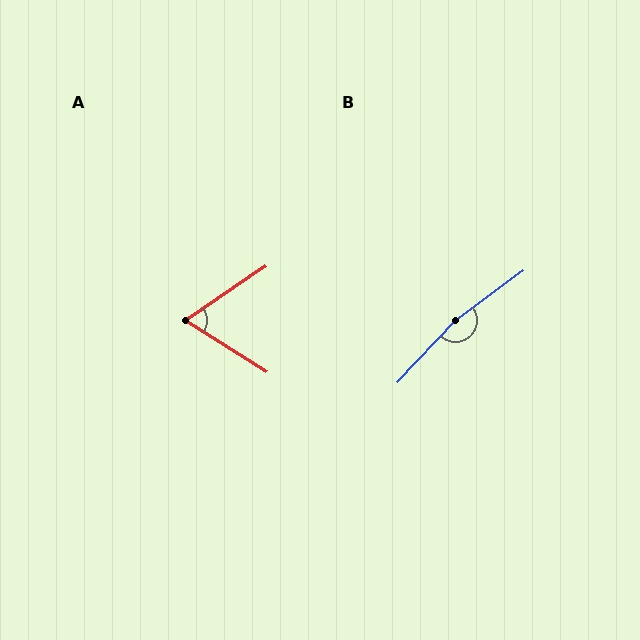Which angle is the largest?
B, at approximately 170 degrees.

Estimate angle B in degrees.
Approximately 170 degrees.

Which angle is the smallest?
A, at approximately 66 degrees.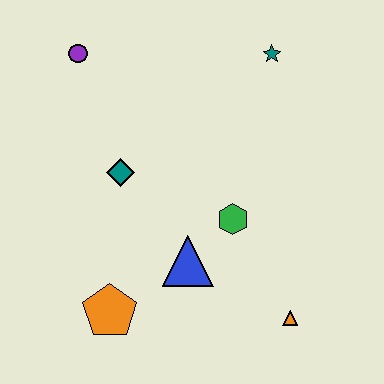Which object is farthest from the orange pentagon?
The teal star is farthest from the orange pentagon.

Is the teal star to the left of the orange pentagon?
No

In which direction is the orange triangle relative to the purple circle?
The orange triangle is below the purple circle.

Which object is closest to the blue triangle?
The green hexagon is closest to the blue triangle.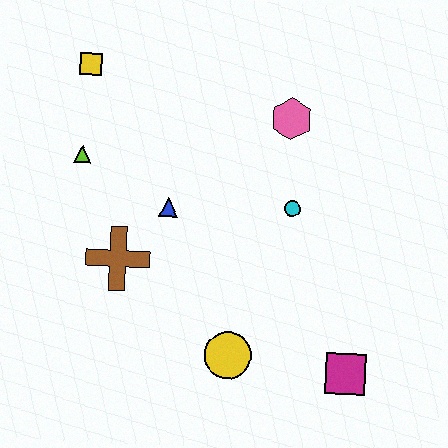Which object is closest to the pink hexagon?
The cyan circle is closest to the pink hexagon.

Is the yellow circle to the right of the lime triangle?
Yes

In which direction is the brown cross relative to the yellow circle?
The brown cross is to the left of the yellow circle.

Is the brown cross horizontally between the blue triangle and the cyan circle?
No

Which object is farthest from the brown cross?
The magenta square is farthest from the brown cross.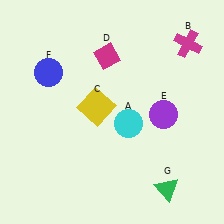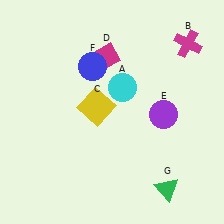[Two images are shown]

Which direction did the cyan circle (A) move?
The cyan circle (A) moved up.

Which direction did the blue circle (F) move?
The blue circle (F) moved right.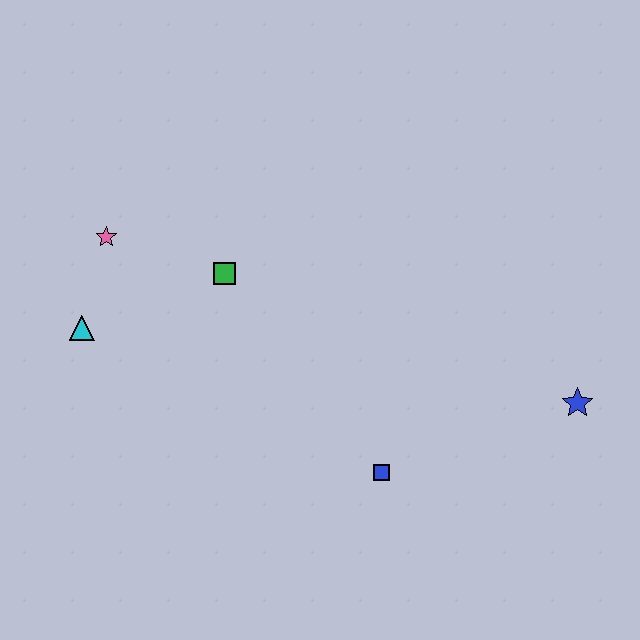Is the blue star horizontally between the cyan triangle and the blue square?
No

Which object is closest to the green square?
The pink star is closest to the green square.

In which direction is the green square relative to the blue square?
The green square is above the blue square.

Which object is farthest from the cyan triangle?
The blue star is farthest from the cyan triangle.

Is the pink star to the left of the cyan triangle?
No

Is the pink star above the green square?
Yes